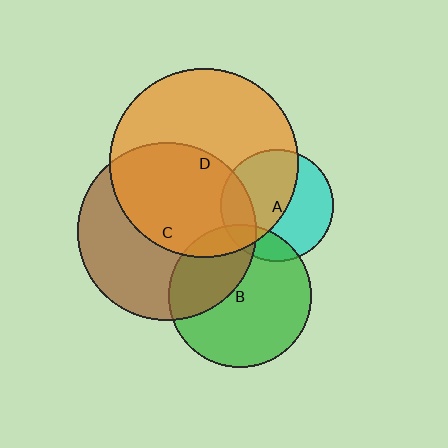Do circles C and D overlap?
Yes.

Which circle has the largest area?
Circle D (orange).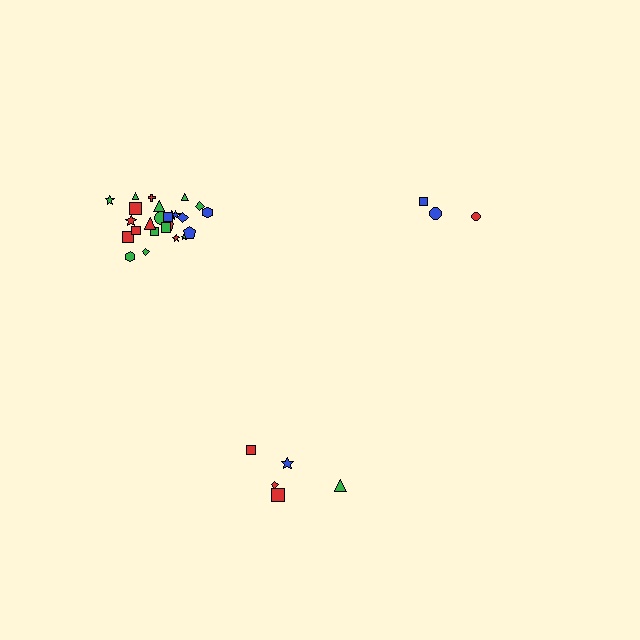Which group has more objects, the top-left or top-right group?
The top-left group.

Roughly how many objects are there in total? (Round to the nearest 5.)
Roughly 35 objects in total.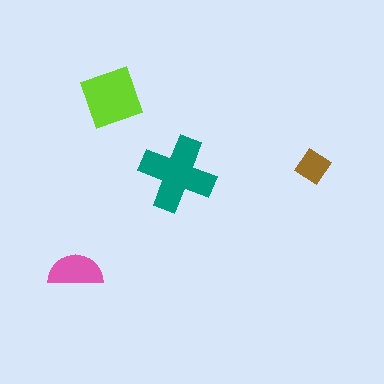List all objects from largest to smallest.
The teal cross, the lime diamond, the pink semicircle, the brown diamond.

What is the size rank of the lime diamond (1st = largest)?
2nd.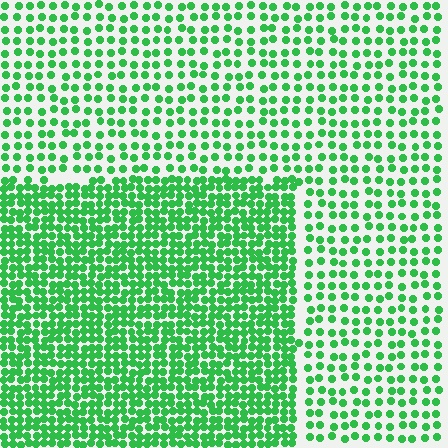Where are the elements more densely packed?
The elements are more densely packed inside the rectangle boundary.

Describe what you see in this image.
The image contains small green elements arranged at two different densities. A rectangle-shaped region is visible where the elements are more densely packed than the surrounding area.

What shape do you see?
I see a rectangle.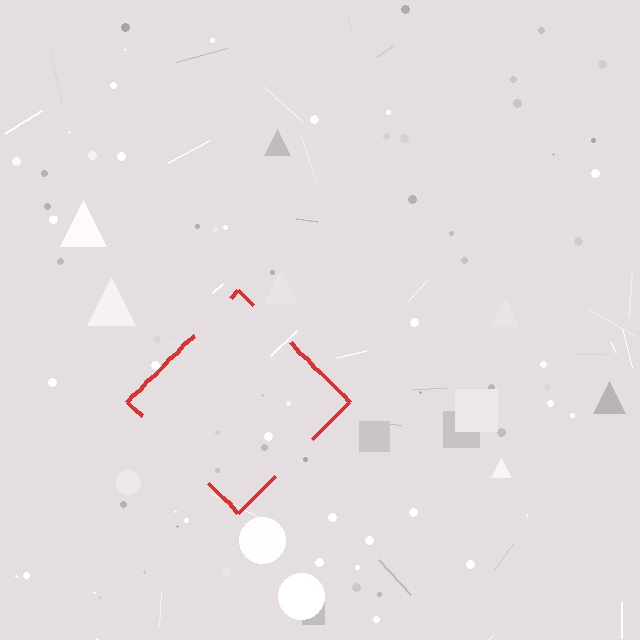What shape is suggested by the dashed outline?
The dashed outline suggests a diamond.